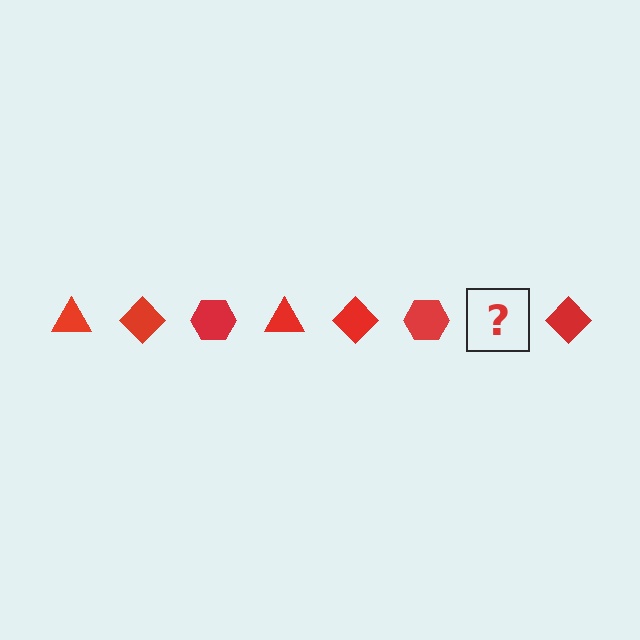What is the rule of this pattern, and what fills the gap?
The rule is that the pattern cycles through triangle, diamond, hexagon shapes in red. The gap should be filled with a red triangle.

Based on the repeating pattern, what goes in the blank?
The blank should be a red triangle.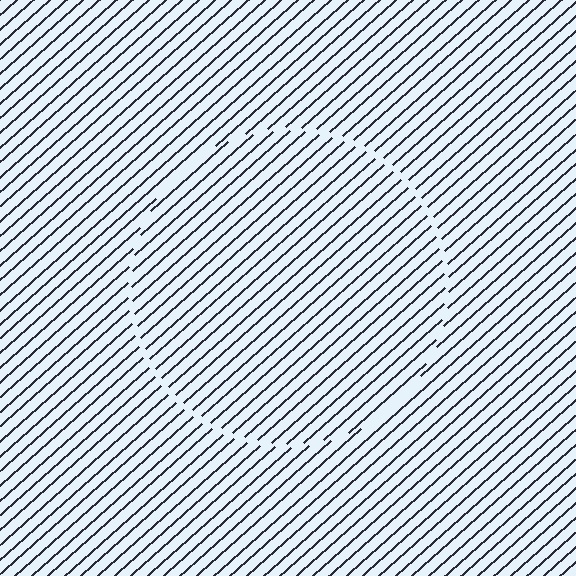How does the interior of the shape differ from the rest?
The interior of the shape contains the same grating, shifted by half a period — the contour is defined by the phase discontinuity where line-ends from the inner and outer gratings abut.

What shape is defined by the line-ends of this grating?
An illusory circle. The interior of the shape contains the same grating, shifted by half a period — the contour is defined by the phase discontinuity where line-ends from the inner and outer gratings abut.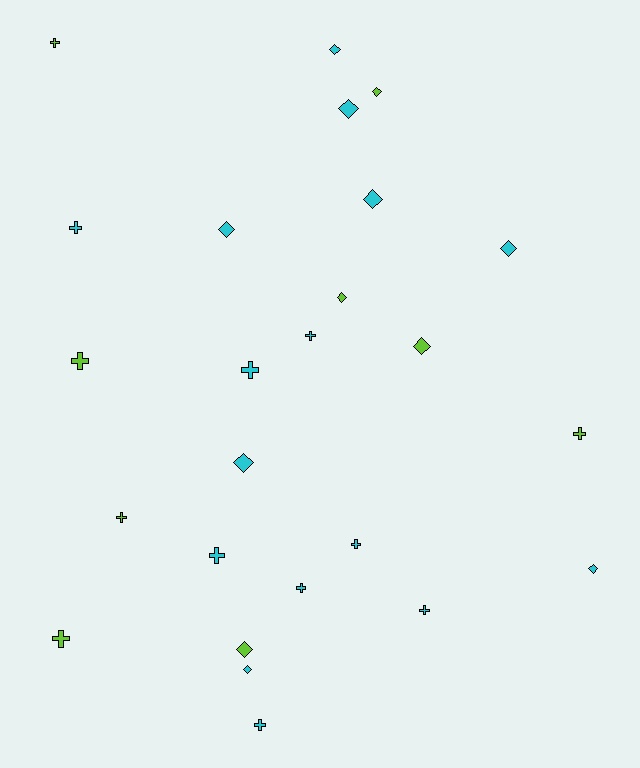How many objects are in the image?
There are 25 objects.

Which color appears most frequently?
Cyan, with 16 objects.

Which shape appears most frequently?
Cross, with 13 objects.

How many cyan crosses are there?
There are 8 cyan crosses.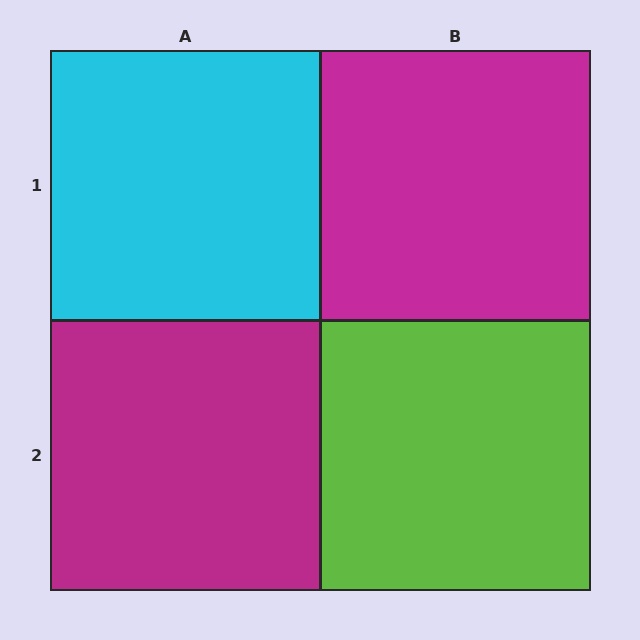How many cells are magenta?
2 cells are magenta.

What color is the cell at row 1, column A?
Cyan.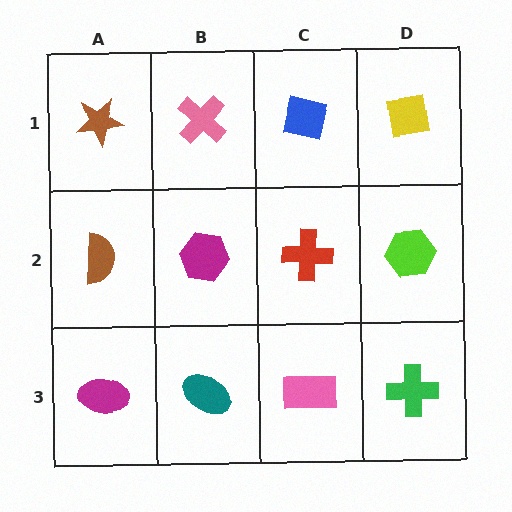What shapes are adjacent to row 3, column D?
A lime hexagon (row 2, column D), a pink rectangle (row 3, column C).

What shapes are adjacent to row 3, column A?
A brown semicircle (row 2, column A), a teal ellipse (row 3, column B).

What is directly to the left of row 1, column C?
A pink cross.